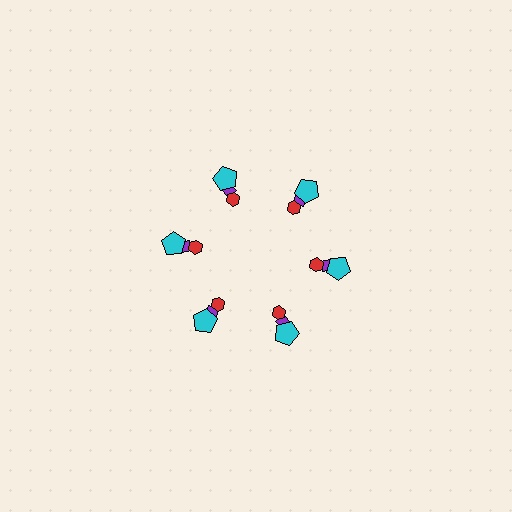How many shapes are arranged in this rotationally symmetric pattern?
There are 18 shapes, arranged in 6 groups of 3.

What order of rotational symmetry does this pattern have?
This pattern has 6-fold rotational symmetry.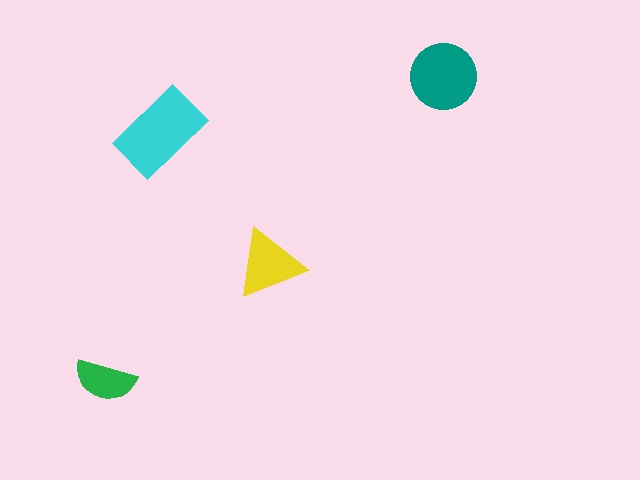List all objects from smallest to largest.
The green semicircle, the yellow triangle, the teal circle, the cyan rectangle.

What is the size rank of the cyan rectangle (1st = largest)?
1st.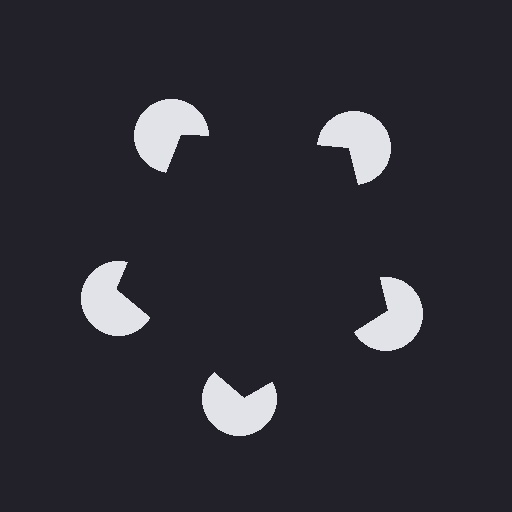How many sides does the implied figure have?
5 sides.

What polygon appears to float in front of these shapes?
An illusory pentagon — its edges are inferred from the aligned wedge cuts in the pac-man discs, not physically drawn.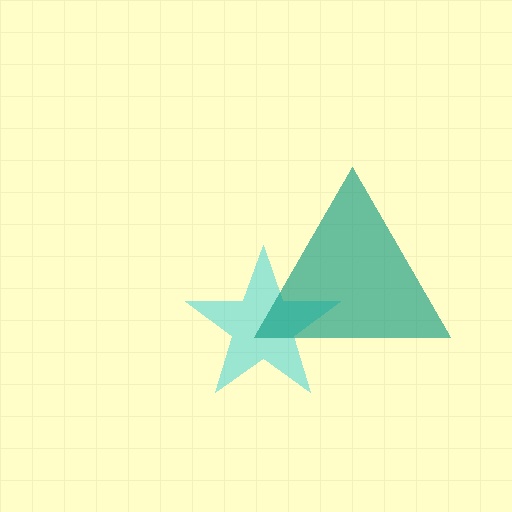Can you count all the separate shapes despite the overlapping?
Yes, there are 2 separate shapes.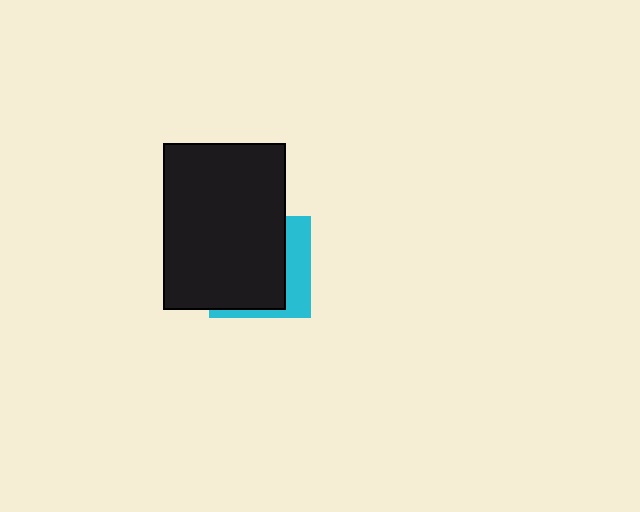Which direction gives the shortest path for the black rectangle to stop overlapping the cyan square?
Moving left gives the shortest separation.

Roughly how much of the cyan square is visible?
A small part of it is visible (roughly 31%).